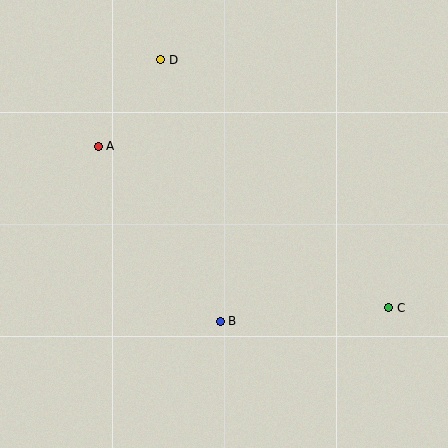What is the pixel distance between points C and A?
The distance between C and A is 332 pixels.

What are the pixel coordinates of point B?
Point B is at (220, 321).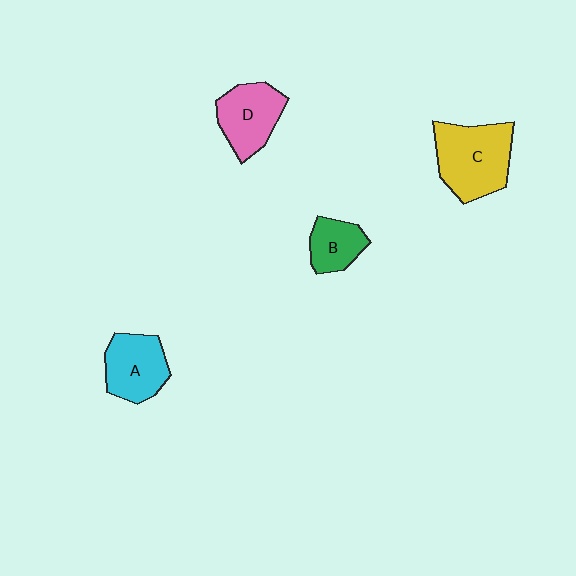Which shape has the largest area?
Shape C (yellow).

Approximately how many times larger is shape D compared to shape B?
Approximately 1.5 times.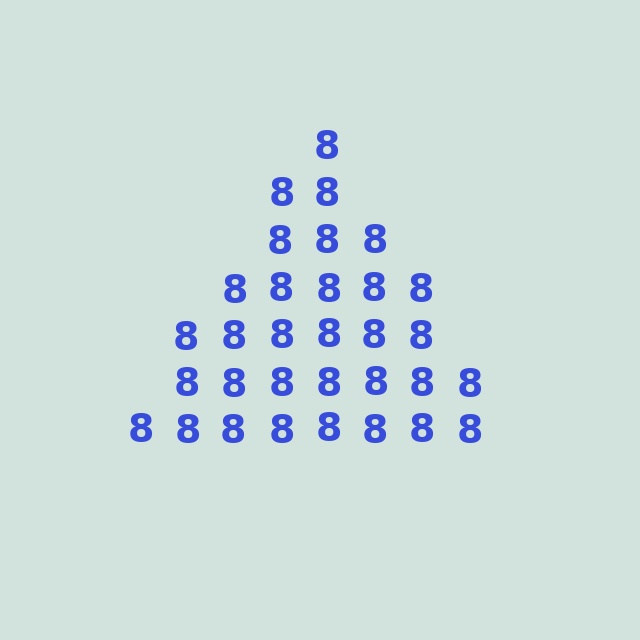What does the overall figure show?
The overall figure shows a triangle.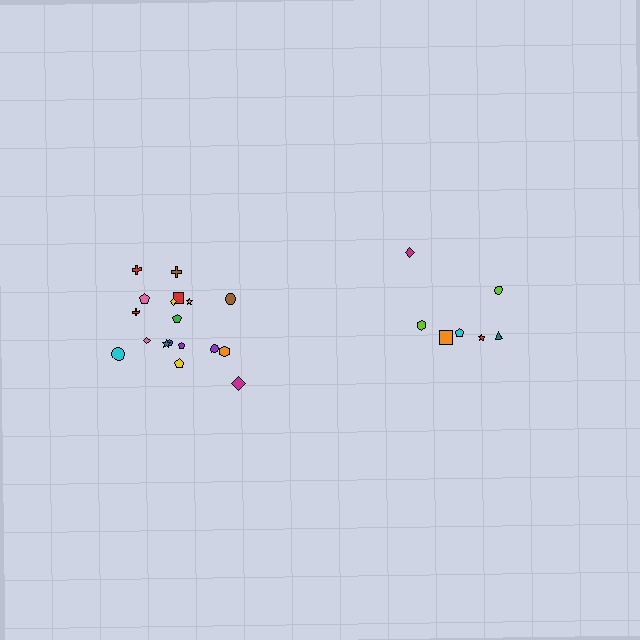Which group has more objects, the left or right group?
The left group.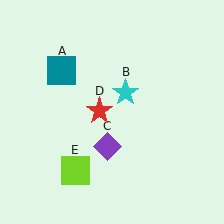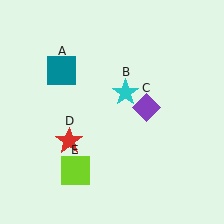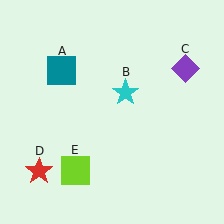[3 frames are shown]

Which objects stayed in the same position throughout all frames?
Teal square (object A) and cyan star (object B) and lime square (object E) remained stationary.